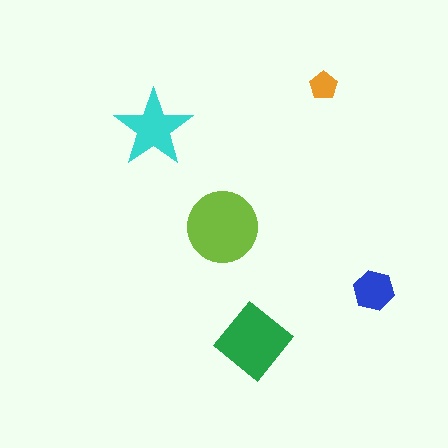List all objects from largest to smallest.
The lime circle, the green diamond, the cyan star, the blue hexagon, the orange pentagon.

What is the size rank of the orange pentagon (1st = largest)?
5th.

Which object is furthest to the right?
The blue hexagon is rightmost.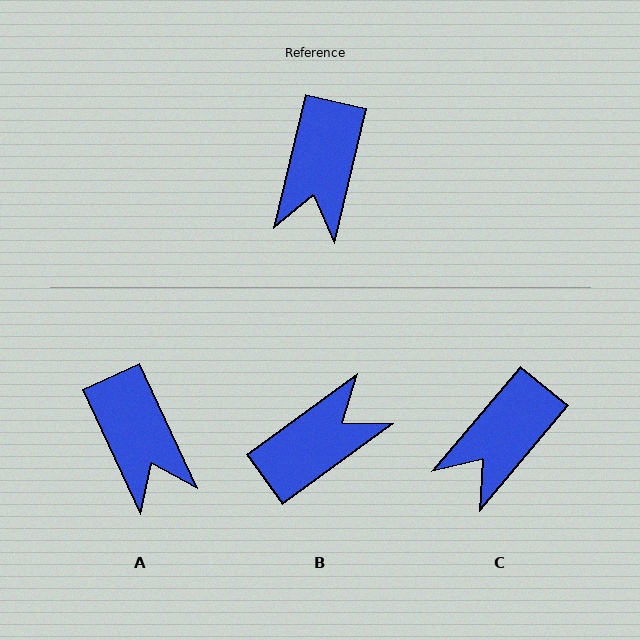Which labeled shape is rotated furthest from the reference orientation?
B, about 140 degrees away.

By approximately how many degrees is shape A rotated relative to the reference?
Approximately 38 degrees counter-clockwise.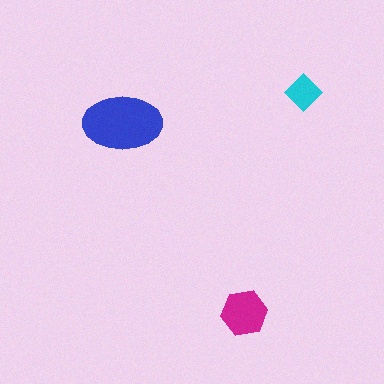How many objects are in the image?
There are 3 objects in the image.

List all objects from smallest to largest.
The cyan diamond, the magenta hexagon, the blue ellipse.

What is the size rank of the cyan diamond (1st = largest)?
3rd.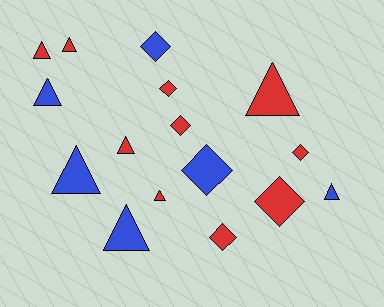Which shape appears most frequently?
Triangle, with 9 objects.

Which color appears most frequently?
Red, with 10 objects.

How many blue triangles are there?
There are 4 blue triangles.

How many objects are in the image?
There are 16 objects.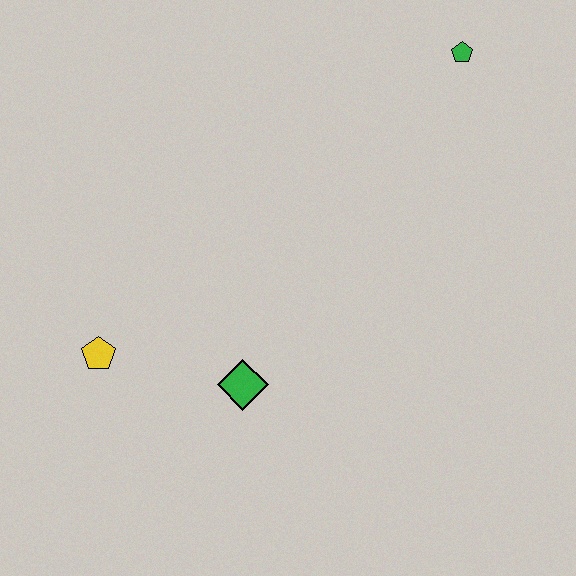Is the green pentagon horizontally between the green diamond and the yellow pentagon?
No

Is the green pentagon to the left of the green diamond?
No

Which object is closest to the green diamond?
The yellow pentagon is closest to the green diamond.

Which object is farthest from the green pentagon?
The yellow pentagon is farthest from the green pentagon.